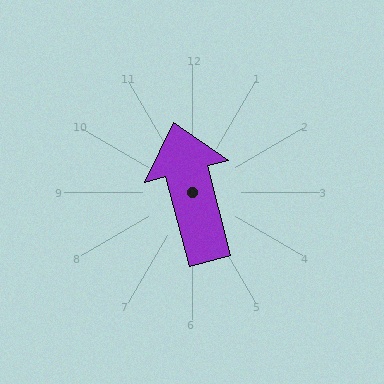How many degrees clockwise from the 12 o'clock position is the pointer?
Approximately 345 degrees.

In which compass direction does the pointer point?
North.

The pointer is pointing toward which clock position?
Roughly 12 o'clock.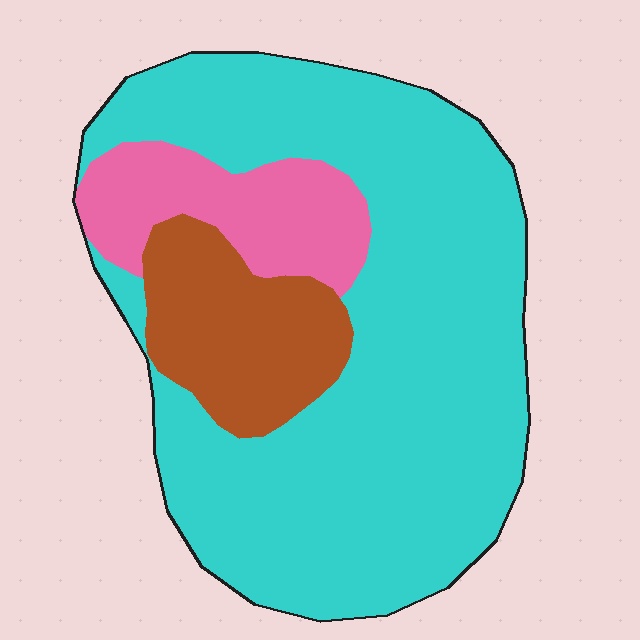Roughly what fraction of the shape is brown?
Brown covers about 15% of the shape.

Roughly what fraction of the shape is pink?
Pink takes up less than a sixth of the shape.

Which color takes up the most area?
Cyan, at roughly 70%.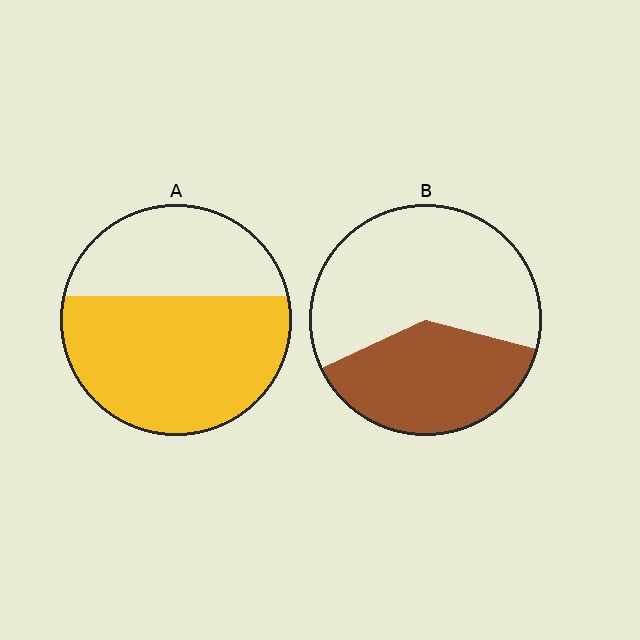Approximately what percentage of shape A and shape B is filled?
A is approximately 65% and B is approximately 40%.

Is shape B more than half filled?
No.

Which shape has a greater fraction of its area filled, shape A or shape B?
Shape A.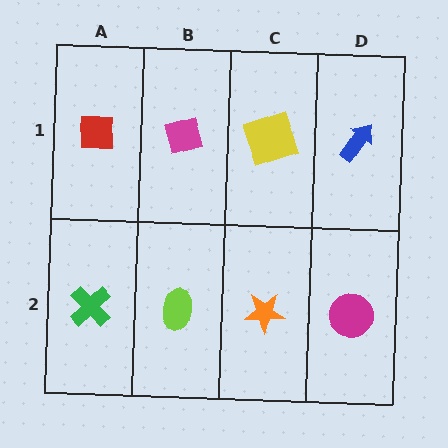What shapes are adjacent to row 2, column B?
A magenta square (row 1, column B), a green cross (row 2, column A), an orange star (row 2, column C).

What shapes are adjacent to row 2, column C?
A yellow square (row 1, column C), a lime ellipse (row 2, column B), a magenta circle (row 2, column D).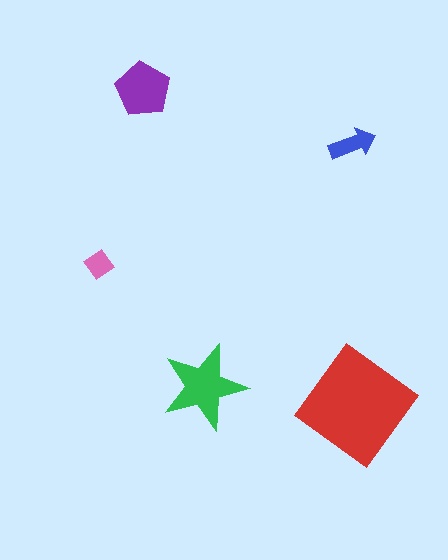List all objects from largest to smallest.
The red diamond, the green star, the purple pentagon, the blue arrow, the pink diamond.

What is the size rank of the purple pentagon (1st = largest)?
3rd.